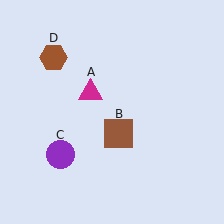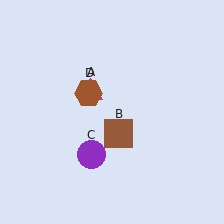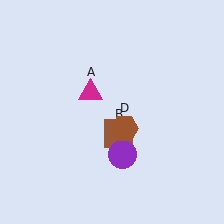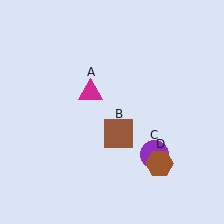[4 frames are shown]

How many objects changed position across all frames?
2 objects changed position: purple circle (object C), brown hexagon (object D).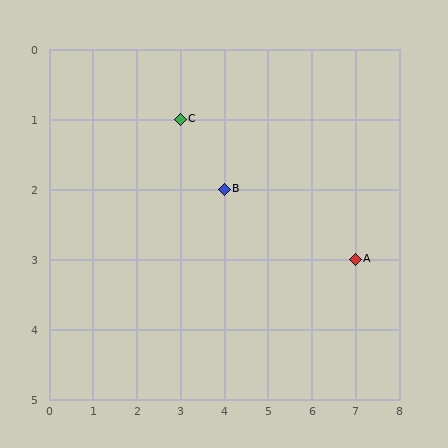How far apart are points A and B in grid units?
Points A and B are 3 columns and 1 row apart (about 3.2 grid units diagonally).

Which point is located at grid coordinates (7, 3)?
Point A is at (7, 3).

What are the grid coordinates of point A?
Point A is at grid coordinates (7, 3).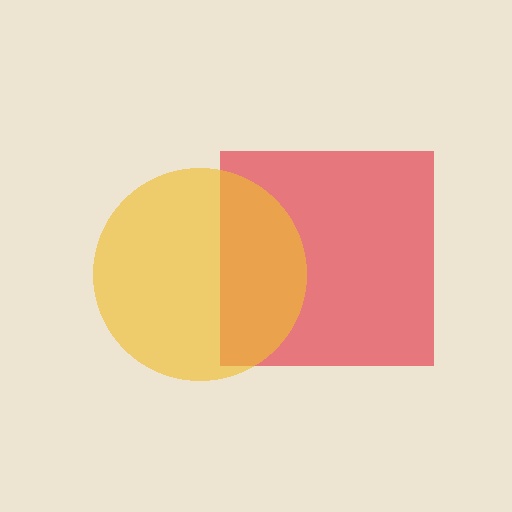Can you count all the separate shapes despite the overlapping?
Yes, there are 2 separate shapes.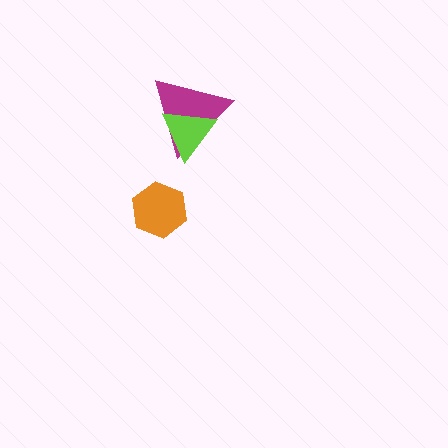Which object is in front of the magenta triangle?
The lime triangle is in front of the magenta triangle.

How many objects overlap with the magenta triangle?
1 object overlaps with the magenta triangle.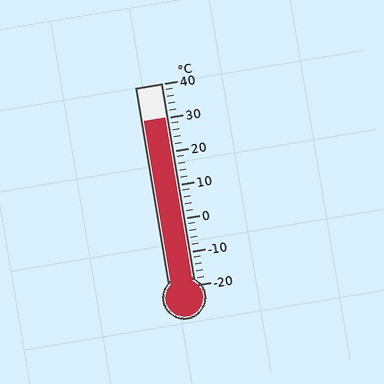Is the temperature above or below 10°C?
The temperature is above 10°C.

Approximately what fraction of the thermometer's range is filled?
The thermometer is filled to approximately 85% of its range.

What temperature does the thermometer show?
The thermometer shows approximately 30°C.